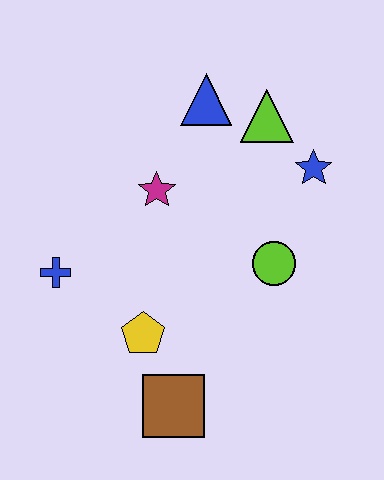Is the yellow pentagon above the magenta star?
No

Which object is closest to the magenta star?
The blue triangle is closest to the magenta star.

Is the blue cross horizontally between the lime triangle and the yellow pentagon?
No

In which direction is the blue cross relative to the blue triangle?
The blue cross is below the blue triangle.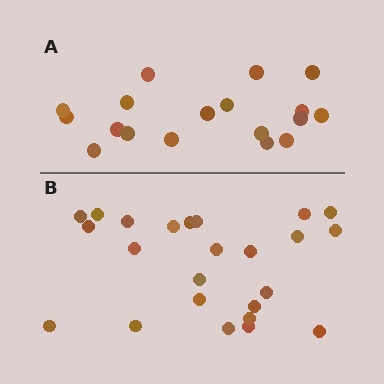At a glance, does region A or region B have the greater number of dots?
Region B (the bottom region) has more dots.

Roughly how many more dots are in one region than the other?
Region B has about 6 more dots than region A.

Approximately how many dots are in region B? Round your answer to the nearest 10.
About 20 dots. (The exact count is 24, which rounds to 20.)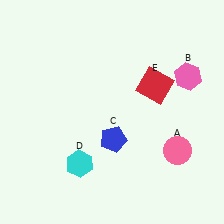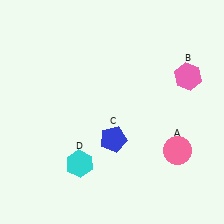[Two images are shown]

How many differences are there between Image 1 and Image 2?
There is 1 difference between the two images.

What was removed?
The red square (E) was removed in Image 2.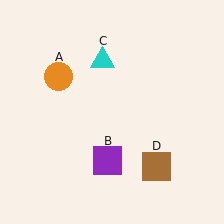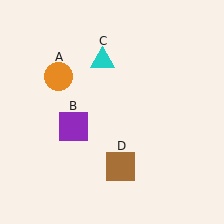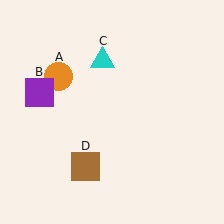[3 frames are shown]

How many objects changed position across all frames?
2 objects changed position: purple square (object B), brown square (object D).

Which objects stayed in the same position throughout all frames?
Orange circle (object A) and cyan triangle (object C) remained stationary.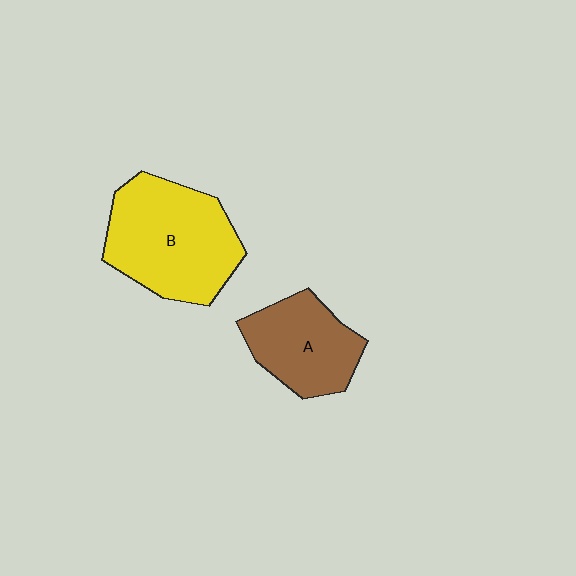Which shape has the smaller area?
Shape A (brown).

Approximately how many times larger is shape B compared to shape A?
Approximately 1.5 times.